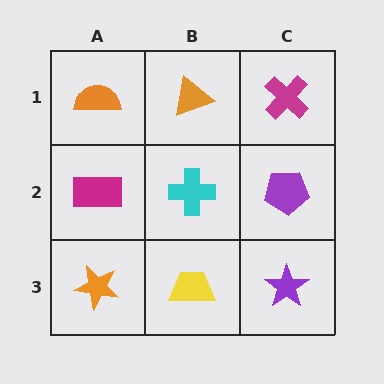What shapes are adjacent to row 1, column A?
A magenta rectangle (row 2, column A), an orange triangle (row 1, column B).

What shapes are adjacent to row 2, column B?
An orange triangle (row 1, column B), a yellow trapezoid (row 3, column B), a magenta rectangle (row 2, column A), a purple pentagon (row 2, column C).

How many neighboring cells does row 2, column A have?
3.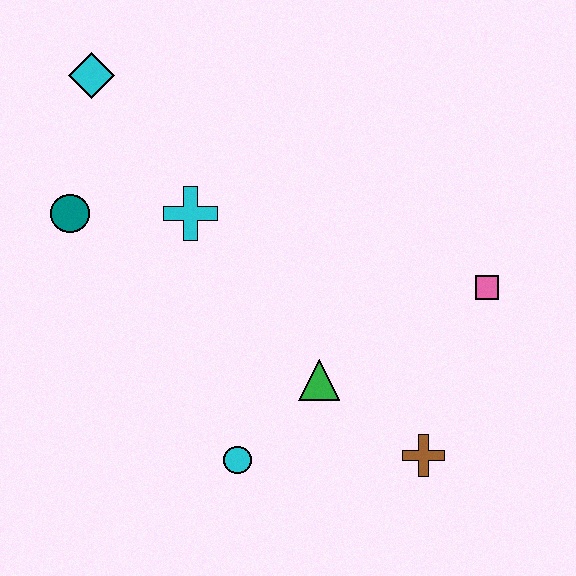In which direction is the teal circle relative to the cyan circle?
The teal circle is above the cyan circle.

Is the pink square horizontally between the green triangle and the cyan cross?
No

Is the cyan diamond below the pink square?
No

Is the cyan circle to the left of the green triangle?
Yes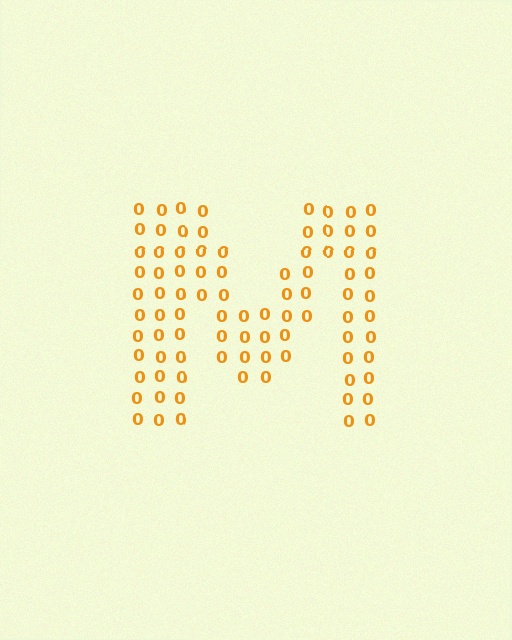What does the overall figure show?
The overall figure shows the letter M.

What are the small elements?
The small elements are digit 0's.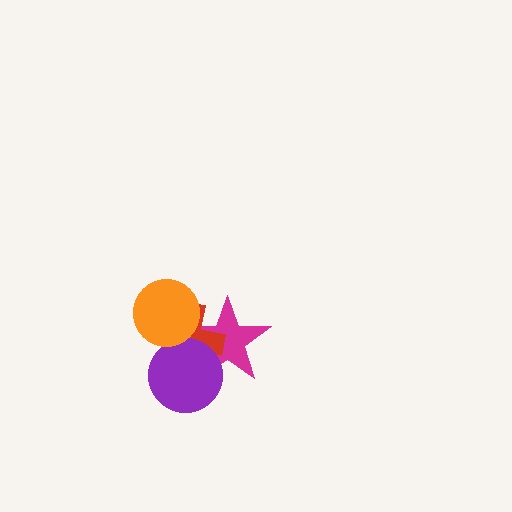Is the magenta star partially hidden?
Yes, it is partially covered by another shape.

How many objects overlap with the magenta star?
3 objects overlap with the magenta star.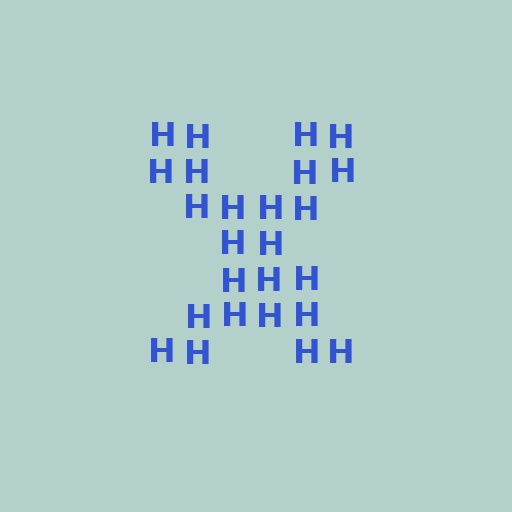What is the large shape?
The large shape is the letter X.